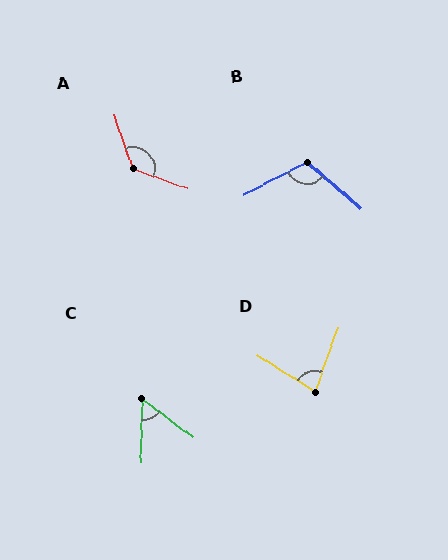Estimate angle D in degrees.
Approximately 77 degrees.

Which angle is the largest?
A, at approximately 129 degrees.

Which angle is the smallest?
C, at approximately 54 degrees.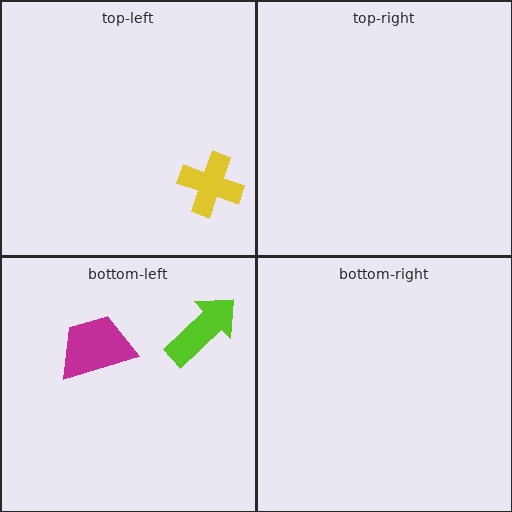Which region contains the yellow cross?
The top-left region.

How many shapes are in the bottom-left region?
2.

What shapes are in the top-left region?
The yellow cross.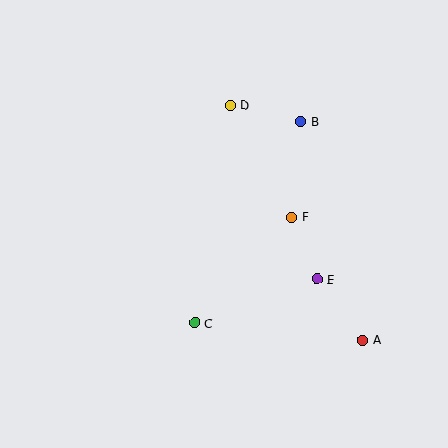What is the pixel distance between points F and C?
The distance between F and C is 144 pixels.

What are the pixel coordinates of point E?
Point E is at (317, 279).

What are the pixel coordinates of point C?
Point C is at (194, 323).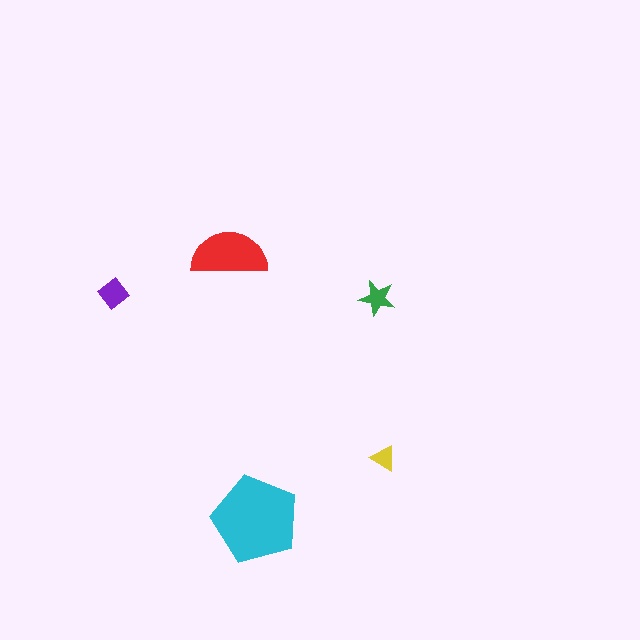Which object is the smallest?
The yellow triangle.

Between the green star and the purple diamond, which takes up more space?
The purple diamond.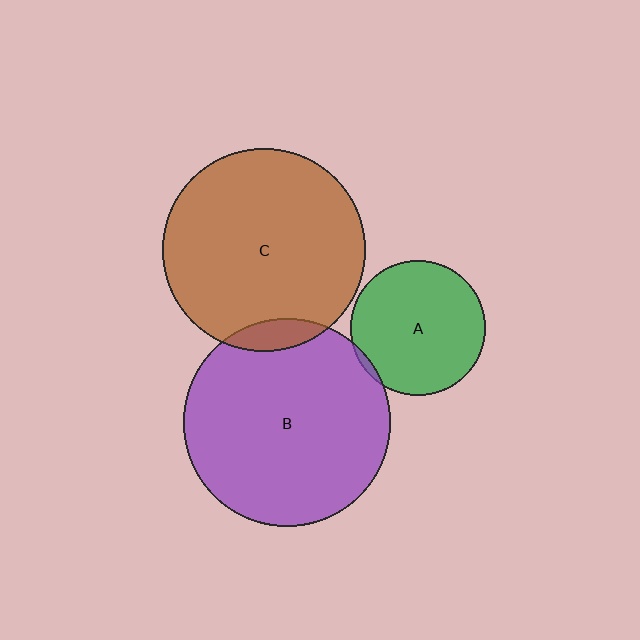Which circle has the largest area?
Circle B (purple).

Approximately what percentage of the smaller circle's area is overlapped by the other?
Approximately 5%.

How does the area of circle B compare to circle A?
Approximately 2.4 times.